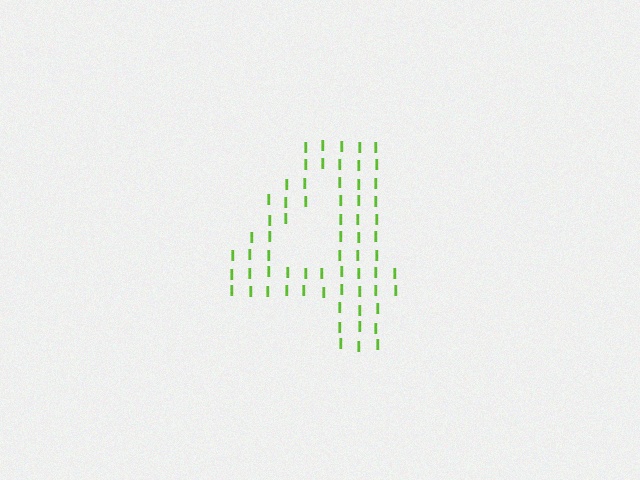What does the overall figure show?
The overall figure shows the digit 4.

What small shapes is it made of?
It is made of small letter I's.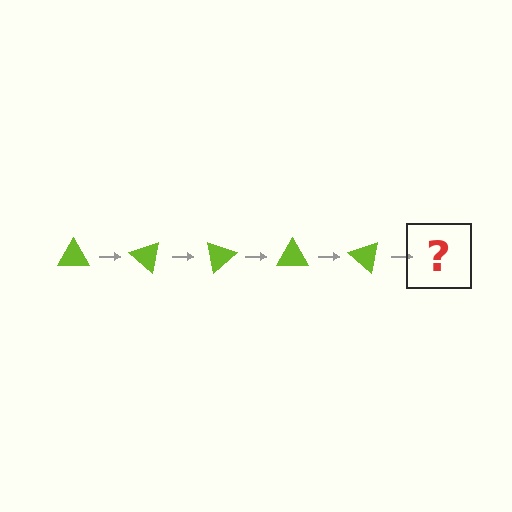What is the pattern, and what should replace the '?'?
The pattern is that the triangle rotates 40 degrees each step. The '?' should be a lime triangle rotated 200 degrees.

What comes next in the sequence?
The next element should be a lime triangle rotated 200 degrees.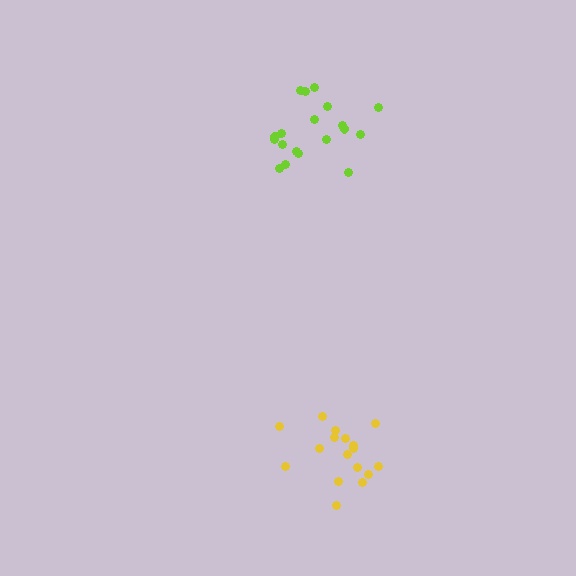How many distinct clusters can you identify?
There are 2 distinct clusters.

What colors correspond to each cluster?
The clusters are colored: yellow, lime.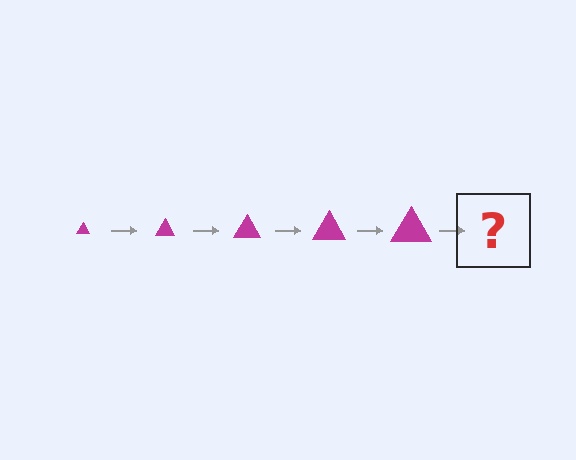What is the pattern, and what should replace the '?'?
The pattern is that the triangle gets progressively larger each step. The '?' should be a magenta triangle, larger than the previous one.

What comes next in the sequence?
The next element should be a magenta triangle, larger than the previous one.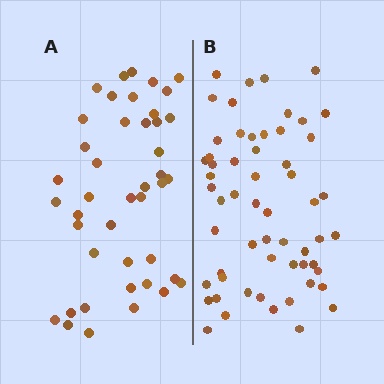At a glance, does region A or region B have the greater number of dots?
Region B (the right region) has more dots.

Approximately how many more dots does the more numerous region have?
Region B has approximately 15 more dots than region A.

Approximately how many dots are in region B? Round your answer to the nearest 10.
About 60 dots. (The exact count is 58, which rounds to 60.)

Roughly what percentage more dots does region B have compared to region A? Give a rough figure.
About 35% more.